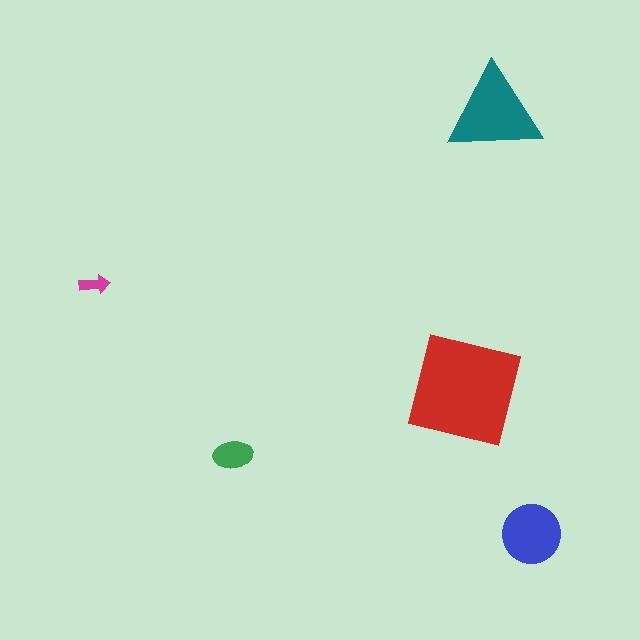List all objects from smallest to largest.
The magenta arrow, the green ellipse, the blue circle, the teal triangle, the red square.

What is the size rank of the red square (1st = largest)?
1st.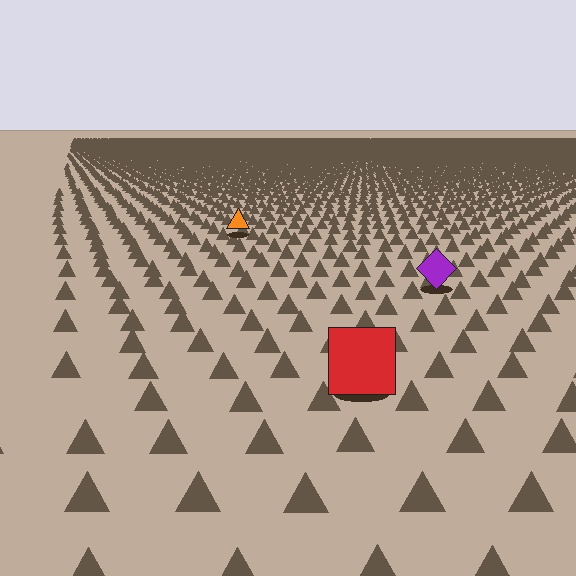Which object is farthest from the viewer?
The orange triangle is farthest from the viewer. It appears smaller and the ground texture around it is denser.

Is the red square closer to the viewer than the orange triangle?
Yes. The red square is closer — you can tell from the texture gradient: the ground texture is coarser near it.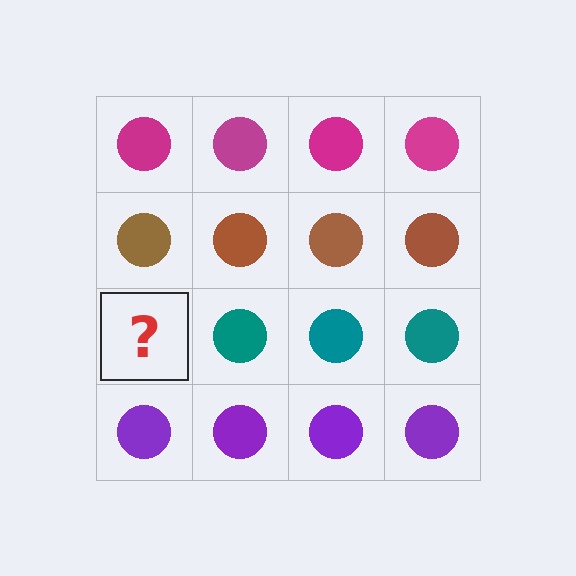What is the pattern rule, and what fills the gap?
The rule is that each row has a consistent color. The gap should be filled with a teal circle.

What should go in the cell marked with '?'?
The missing cell should contain a teal circle.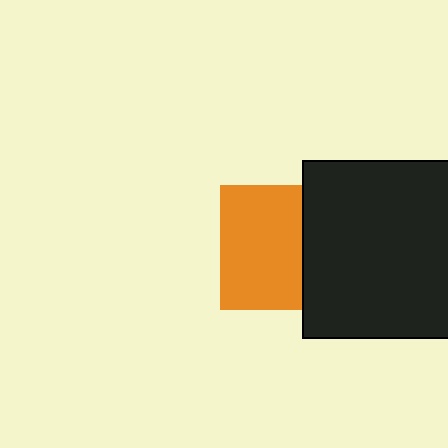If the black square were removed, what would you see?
You would see the complete orange square.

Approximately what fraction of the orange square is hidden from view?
Roughly 35% of the orange square is hidden behind the black square.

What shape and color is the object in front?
The object in front is a black square.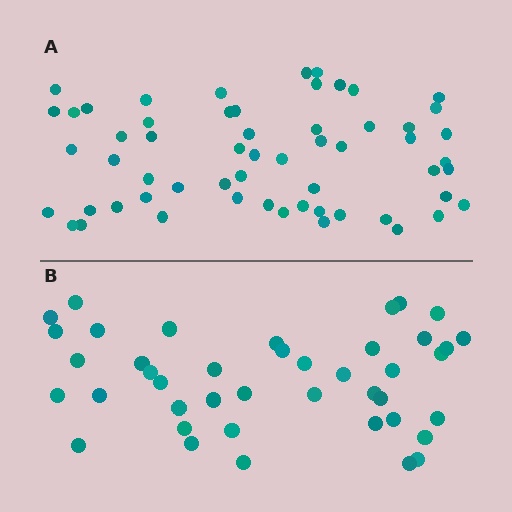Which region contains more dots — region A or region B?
Region A (the top region) has more dots.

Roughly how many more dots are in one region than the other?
Region A has approximately 15 more dots than region B.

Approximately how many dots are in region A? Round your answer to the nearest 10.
About 60 dots. (The exact count is 58, which rounds to 60.)